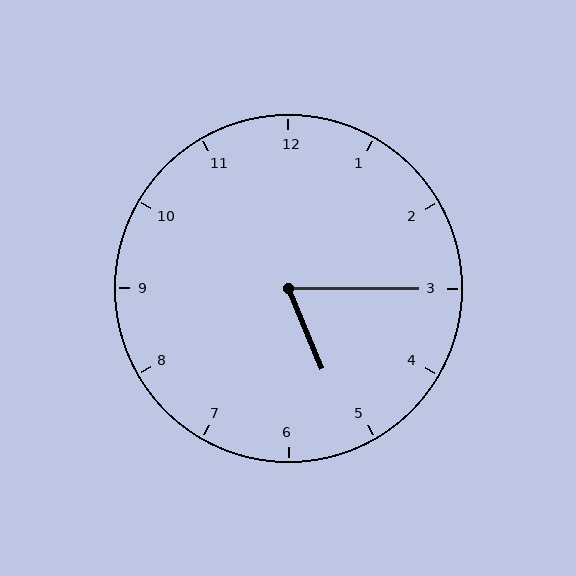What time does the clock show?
5:15.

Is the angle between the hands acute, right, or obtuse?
It is acute.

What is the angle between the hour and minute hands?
Approximately 68 degrees.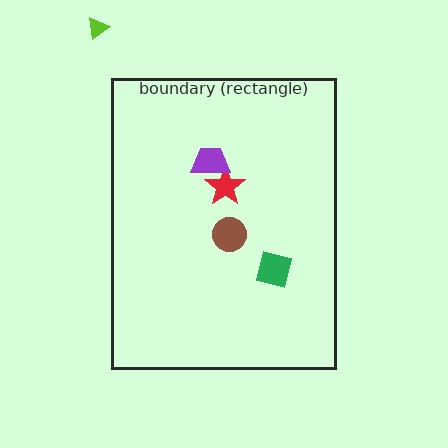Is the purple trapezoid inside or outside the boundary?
Inside.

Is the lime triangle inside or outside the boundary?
Outside.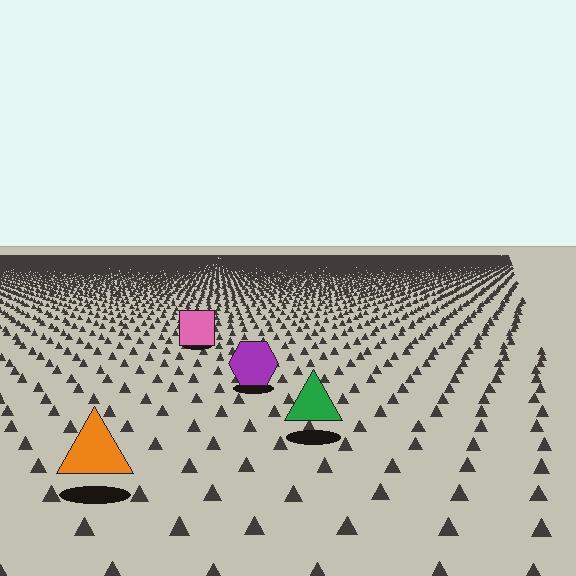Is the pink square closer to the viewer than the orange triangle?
No. The orange triangle is closer — you can tell from the texture gradient: the ground texture is coarser near it.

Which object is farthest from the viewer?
The pink square is farthest from the viewer. It appears smaller and the ground texture around it is denser.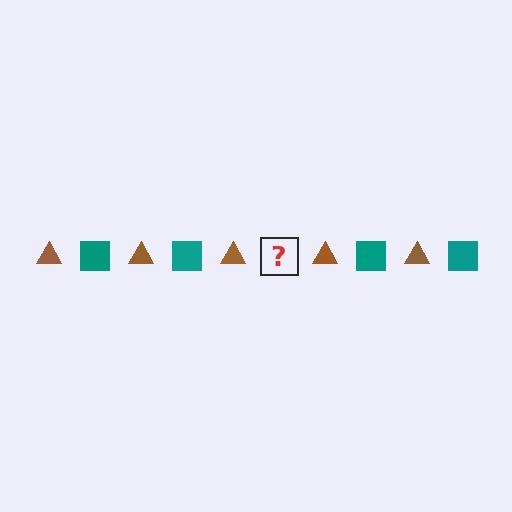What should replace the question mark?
The question mark should be replaced with a teal square.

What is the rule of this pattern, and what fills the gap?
The rule is that the pattern alternates between brown triangle and teal square. The gap should be filled with a teal square.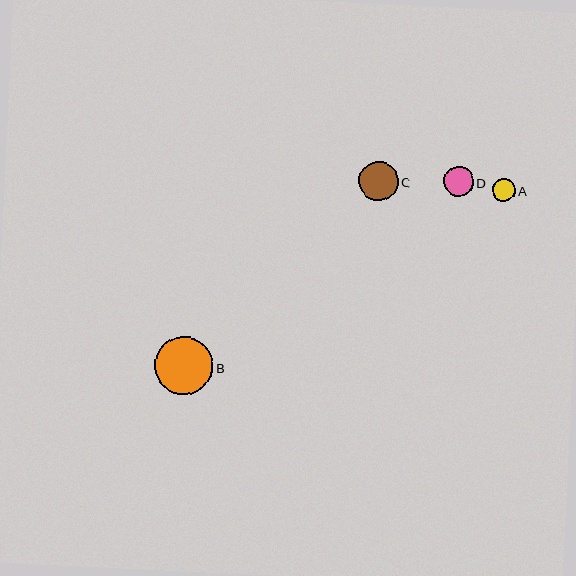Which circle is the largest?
Circle B is the largest with a size of approximately 58 pixels.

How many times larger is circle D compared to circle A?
Circle D is approximately 1.3 times the size of circle A.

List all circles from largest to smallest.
From largest to smallest: B, C, D, A.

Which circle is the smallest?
Circle A is the smallest with a size of approximately 23 pixels.